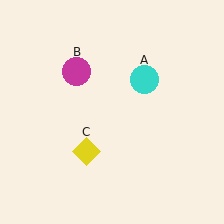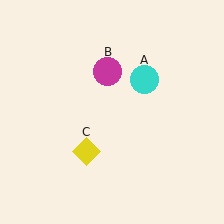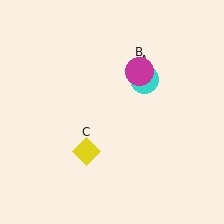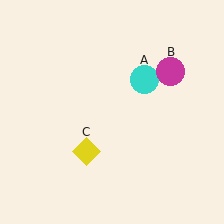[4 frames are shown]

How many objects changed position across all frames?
1 object changed position: magenta circle (object B).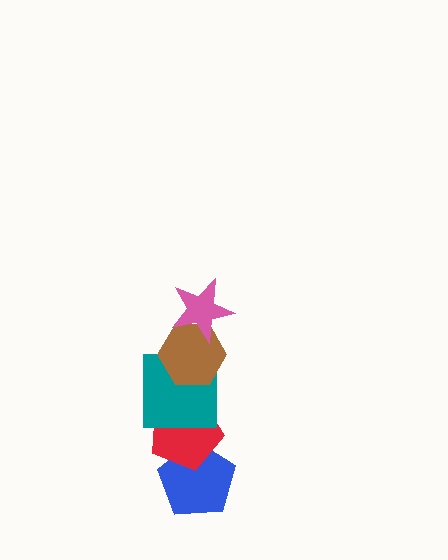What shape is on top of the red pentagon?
The teal square is on top of the red pentagon.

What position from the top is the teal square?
The teal square is 3rd from the top.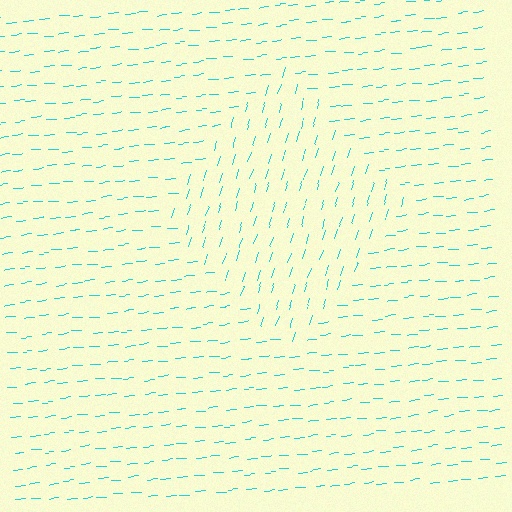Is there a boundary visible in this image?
Yes, there is a texture boundary formed by a change in line orientation.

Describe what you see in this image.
The image is filled with small cyan line segments. A diamond region in the image has lines oriented differently from the surrounding lines, creating a visible texture boundary.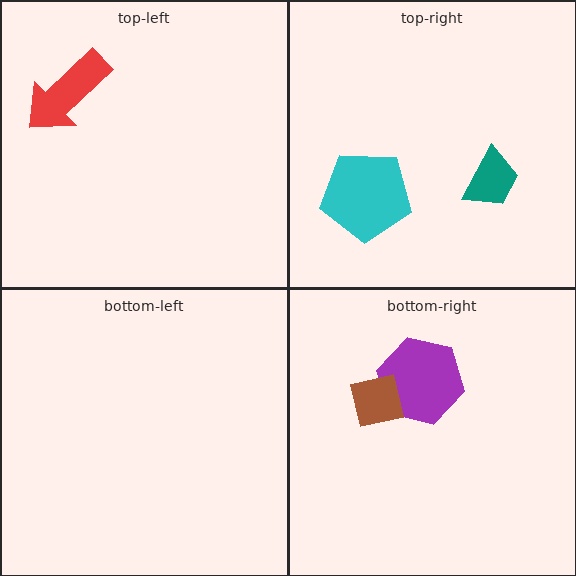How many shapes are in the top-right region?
2.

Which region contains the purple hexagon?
The bottom-right region.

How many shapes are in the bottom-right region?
2.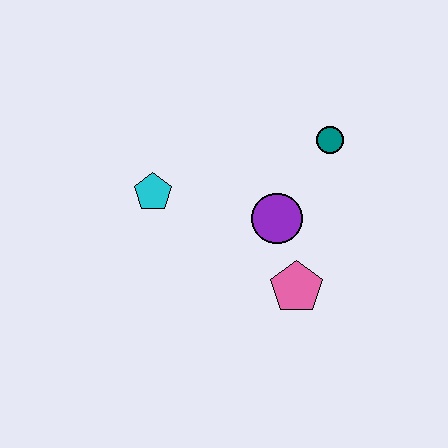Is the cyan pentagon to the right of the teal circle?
No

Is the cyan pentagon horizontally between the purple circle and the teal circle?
No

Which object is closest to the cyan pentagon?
The purple circle is closest to the cyan pentagon.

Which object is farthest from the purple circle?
The cyan pentagon is farthest from the purple circle.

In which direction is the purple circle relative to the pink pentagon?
The purple circle is above the pink pentagon.